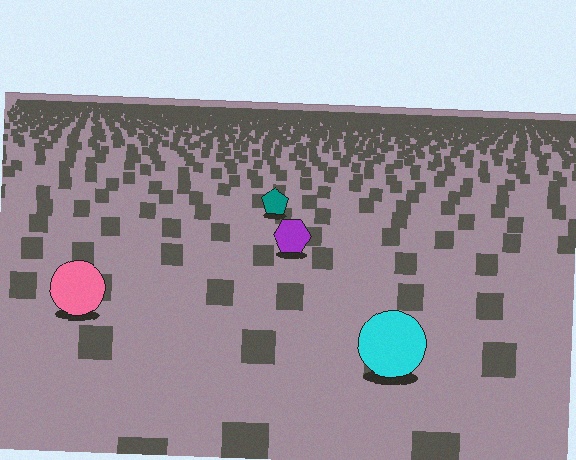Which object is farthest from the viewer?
The teal pentagon is farthest from the viewer. It appears smaller and the ground texture around it is denser.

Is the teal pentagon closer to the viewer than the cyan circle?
No. The cyan circle is closer — you can tell from the texture gradient: the ground texture is coarser near it.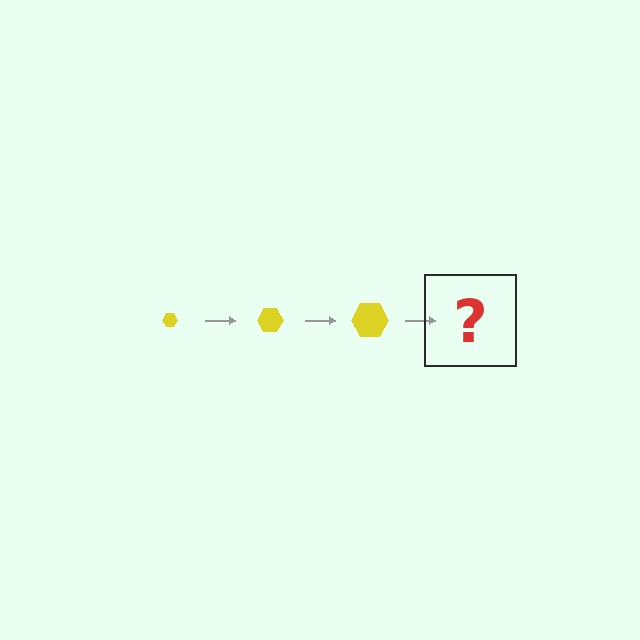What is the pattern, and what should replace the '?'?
The pattern is that the hexagon gets progressively larger each step. The '?' should be a yellow hexagon, larger than the previous one.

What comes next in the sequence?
The next element should be a yellow hexagon, larger than the previous one.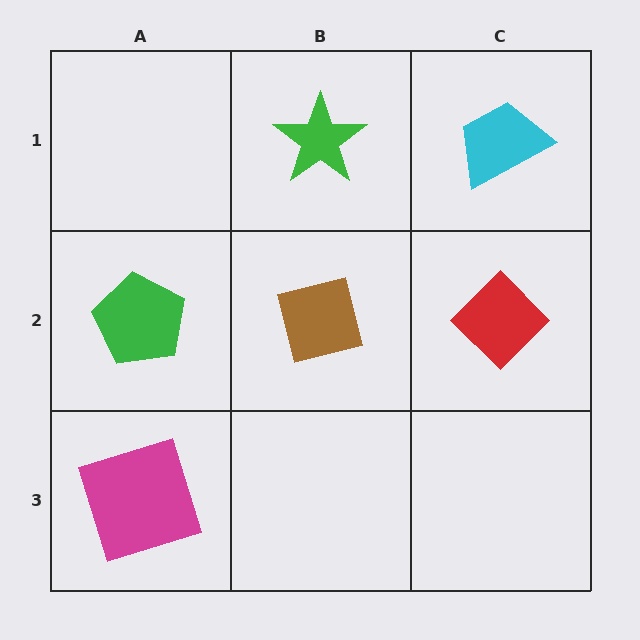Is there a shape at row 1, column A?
No, that cell is empty.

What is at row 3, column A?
A magenta square.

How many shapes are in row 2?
3 shapes.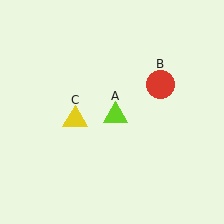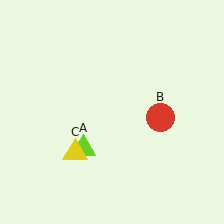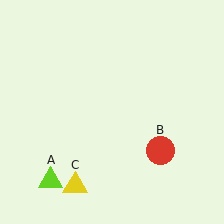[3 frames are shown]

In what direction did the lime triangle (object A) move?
The lime triangle (object A) moved down and to the left.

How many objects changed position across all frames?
3 objects changed position: lime triangle (object A), red circle (object B), yellow triangle (object C).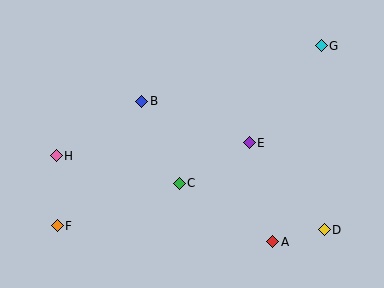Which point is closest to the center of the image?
Point C at (179, 183) is closest to the center.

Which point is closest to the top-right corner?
Point G is closest to the top-right corner.